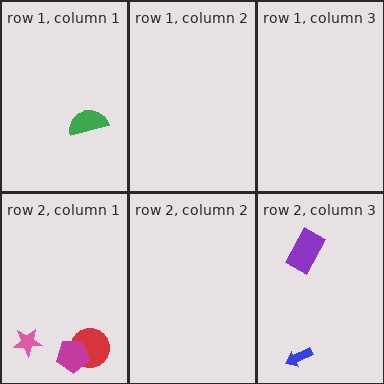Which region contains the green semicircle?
The row 1, column 1 region.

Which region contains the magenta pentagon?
The row 2, column 1 region.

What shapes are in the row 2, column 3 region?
The purple rectangle, the blue arrow.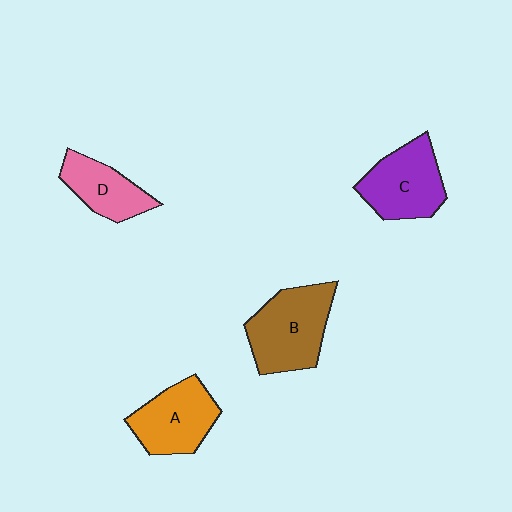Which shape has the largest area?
Shape B (brown).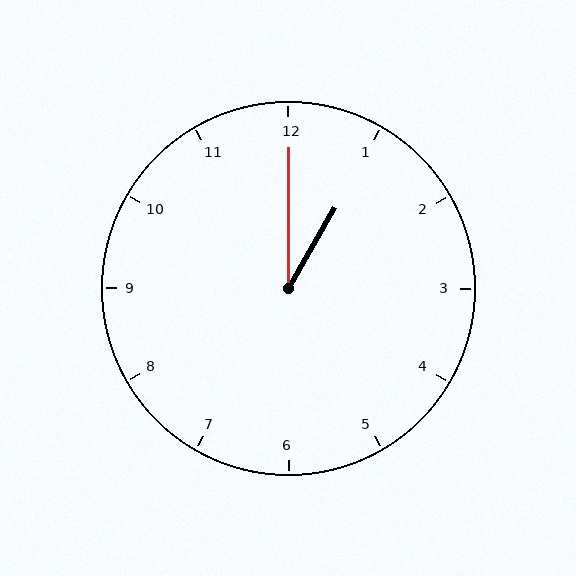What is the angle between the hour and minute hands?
Approximately 30 degrees.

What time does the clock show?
1:00.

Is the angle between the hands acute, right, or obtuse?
It is acute.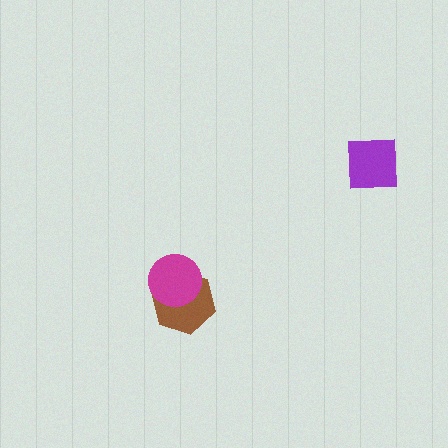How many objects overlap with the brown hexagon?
1 object overlaps with the brown hexagon.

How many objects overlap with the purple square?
0 objects overlap with the purple square.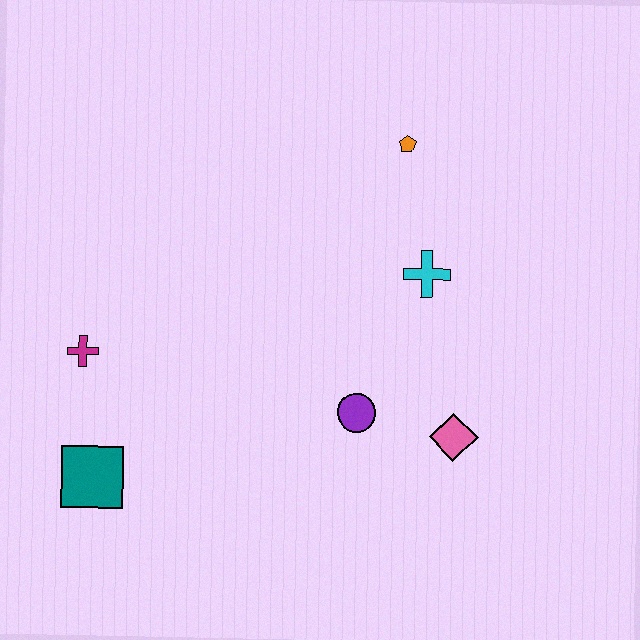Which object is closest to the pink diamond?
The purple circle is closest to the pink diamond.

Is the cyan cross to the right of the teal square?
Yes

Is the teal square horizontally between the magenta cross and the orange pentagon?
Yes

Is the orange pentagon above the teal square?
Yes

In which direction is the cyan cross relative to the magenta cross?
The cyan cross is to the right of the magenta cross.